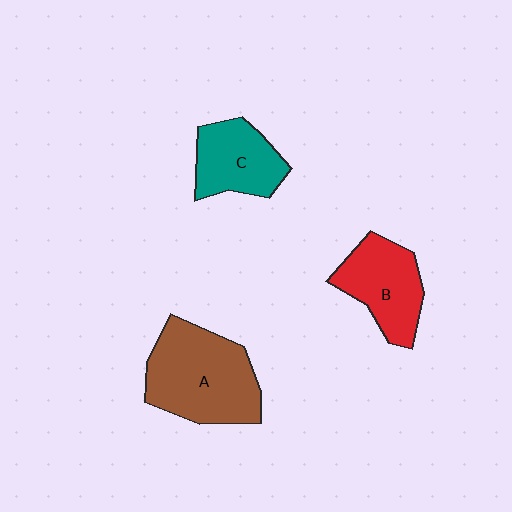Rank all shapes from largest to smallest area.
From largest to smallest: A (brown), B (red), C (teal).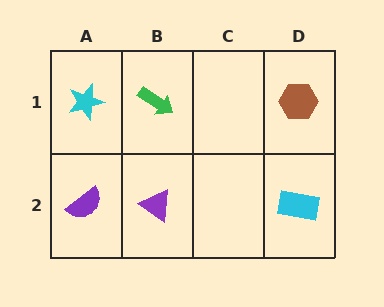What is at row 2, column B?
A purple triangle.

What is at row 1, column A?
A cyan star.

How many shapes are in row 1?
3 shapes.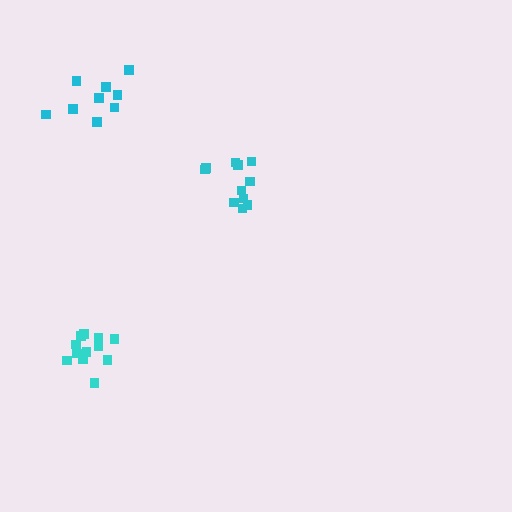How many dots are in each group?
Group 1: 9 dots, Group 2: 11 dots, Group 3: 12 dots (32 total).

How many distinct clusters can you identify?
There are 3 distinct clusters.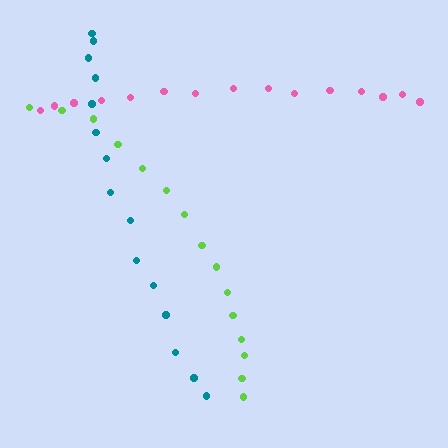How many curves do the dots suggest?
There are 3 distinct paths.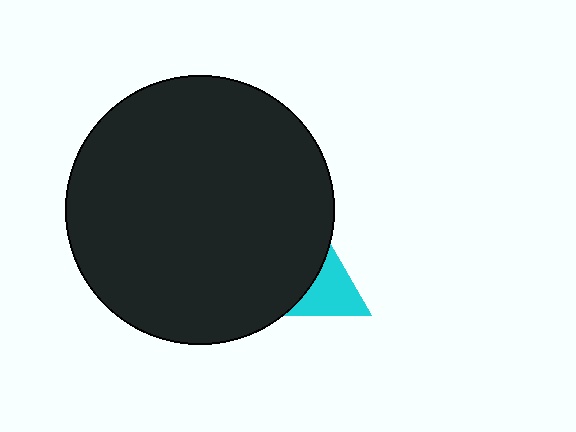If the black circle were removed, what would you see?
You would see the complete cyan triangle.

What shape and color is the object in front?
The object in front is a black circle.